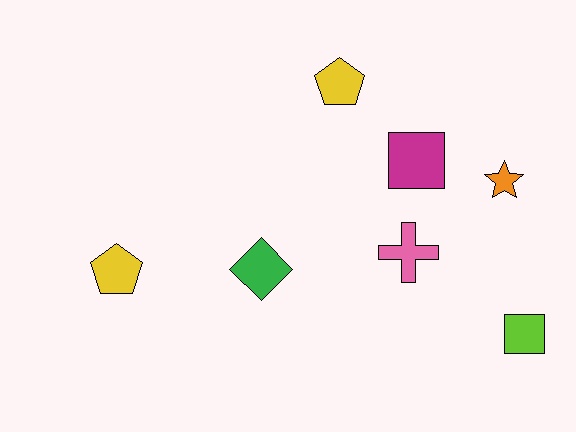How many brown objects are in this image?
There are no brown objects.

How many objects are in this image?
There are 7 objects.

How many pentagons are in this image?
There are 2 pentagons.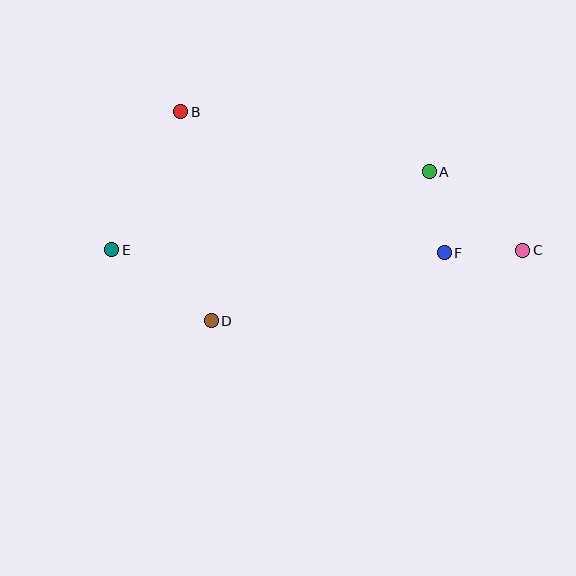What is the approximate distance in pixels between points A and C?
The distance between A and C is approximately 122 pixels.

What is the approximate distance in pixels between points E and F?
The distance between E and F is approximately 332 pixels.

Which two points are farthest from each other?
Points C and E are farthest from each other.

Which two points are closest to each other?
Points C and F are closest to each other.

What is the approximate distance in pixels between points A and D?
The distance between A and D is approximately 264 pixels.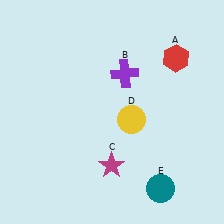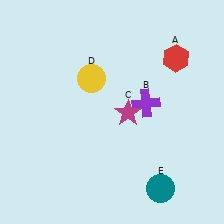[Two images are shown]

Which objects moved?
The objects that moved are: the purple cross (B), the magenta star (C), the yellow circle (D).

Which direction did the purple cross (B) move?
The purple cross (B) moved down.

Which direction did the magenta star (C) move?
The magenta star (C) moved up.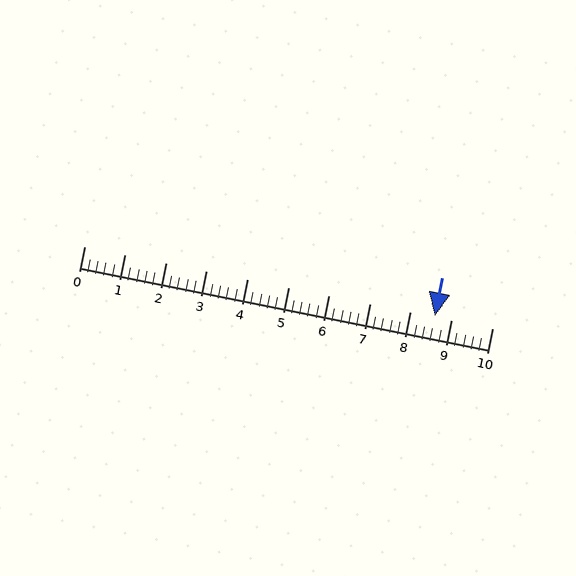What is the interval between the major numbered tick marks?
The major tick marks are spaced 1 units apart.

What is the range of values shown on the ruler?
The ruler shows values from 0 to 10.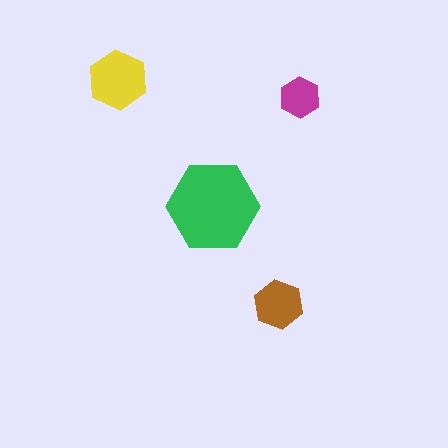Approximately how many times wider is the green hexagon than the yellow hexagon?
About 1.5 times wider.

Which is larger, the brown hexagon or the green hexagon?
The green one.